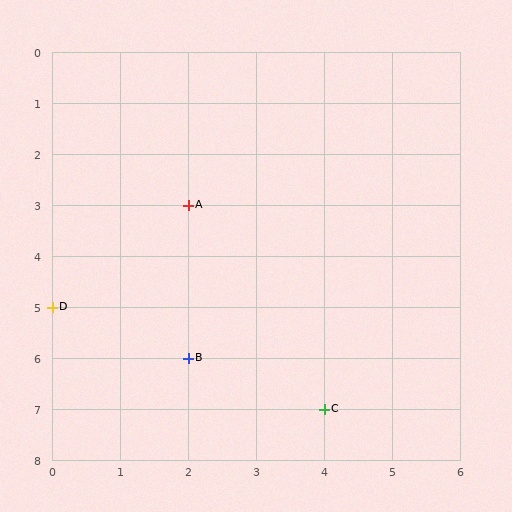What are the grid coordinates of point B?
Point B is at grid coordinates (2, 6).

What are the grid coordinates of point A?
Point A is at grid coordinates (2, 3).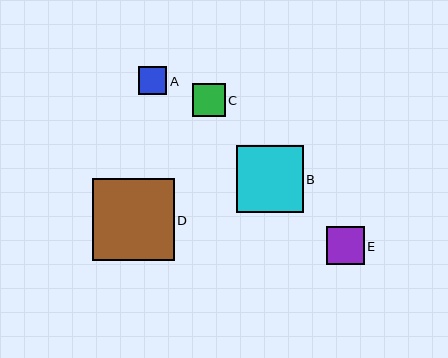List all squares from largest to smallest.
From largest to smallest: D, B, E, C, A.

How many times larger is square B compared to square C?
Square B is approximately 2.0 times the size of square C.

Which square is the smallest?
Square A is the smallest with a size of approximately 28 pixels.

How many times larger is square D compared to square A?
Square D is approximately 2.9 times the size of square A.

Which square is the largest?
Square D is the largest with a size of approximately 82 pixels.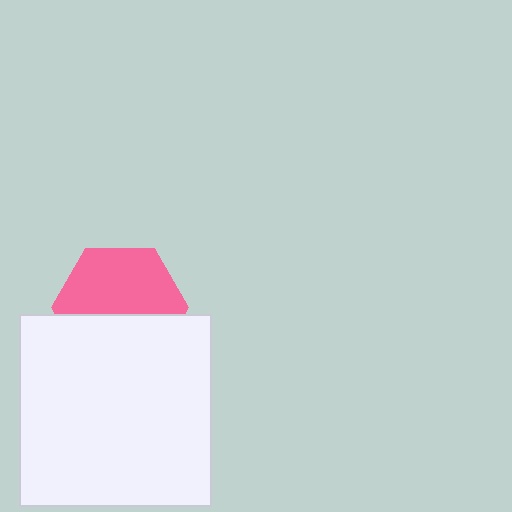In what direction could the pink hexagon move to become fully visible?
The pink hexagon could move up. That would shift it out from behind the white square entirely.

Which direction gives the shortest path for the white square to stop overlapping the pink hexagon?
Moving down gives the shortest separation.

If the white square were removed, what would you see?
You would see the complete pink hexagon.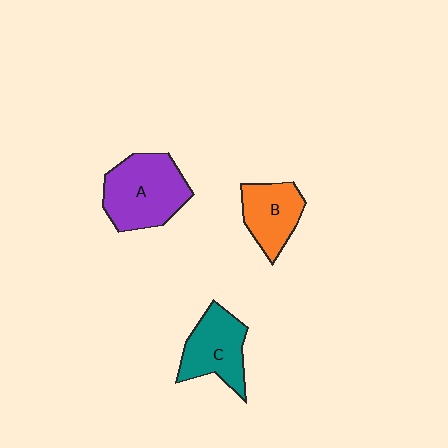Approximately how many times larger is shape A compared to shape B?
Approximately 1.5 times.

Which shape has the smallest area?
Shape B (orange).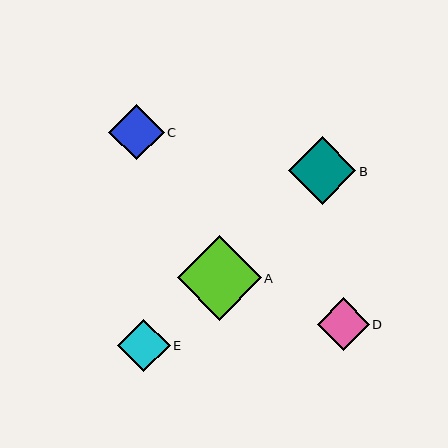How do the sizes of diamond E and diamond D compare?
Diamond E and diamond D are approximately the same size.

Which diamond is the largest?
Diamond A is the largest with a size of approximately 84 pixels.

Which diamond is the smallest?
Diamond D is the smallest with a size of approximately 52 pixels.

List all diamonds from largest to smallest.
From largest to smallest: A, B, C, E, D.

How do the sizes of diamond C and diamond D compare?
Diamond C and diamond D are approximately the same size.